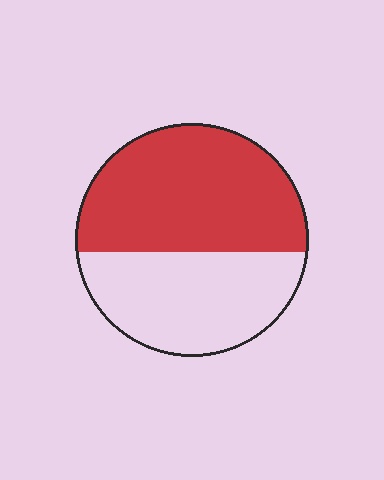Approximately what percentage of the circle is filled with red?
Approximately 55%.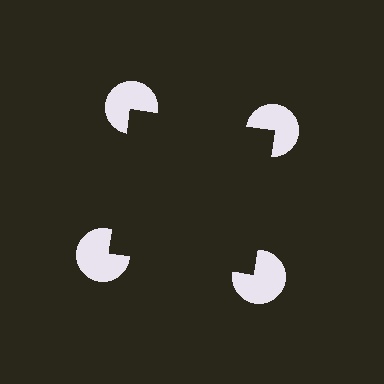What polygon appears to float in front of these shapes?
An illusory square — its edges are inferred from the aligned wedge cuts in the pac-man discs, not physically drawn.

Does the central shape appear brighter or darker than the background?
It typically appears slightly darker than the background, even though no actual brightness change is drawn.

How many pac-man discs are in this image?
There are 4 — one at each vertex of the illusory square.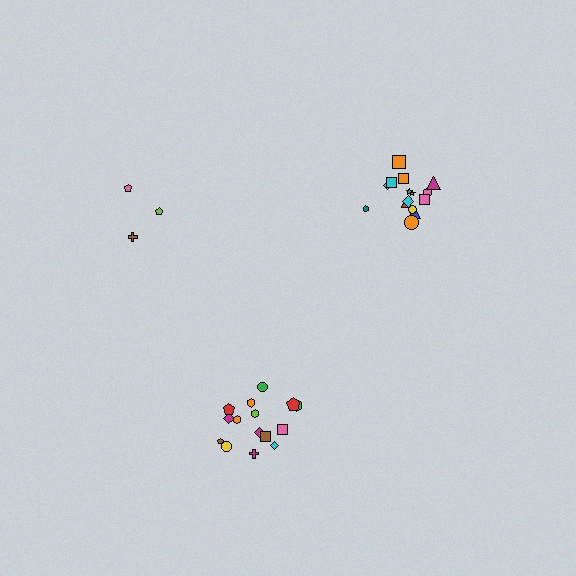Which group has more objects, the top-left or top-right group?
The top-right group.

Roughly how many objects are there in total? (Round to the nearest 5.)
Roughly 35 objects in total.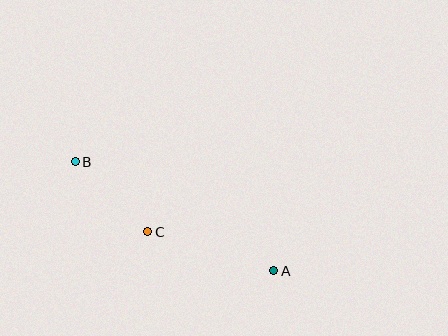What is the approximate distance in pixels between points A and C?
The distance between A and C is approximately 132 pixels.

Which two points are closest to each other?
Points B and C are closest to each other.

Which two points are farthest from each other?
Points A and B are farthest from each other.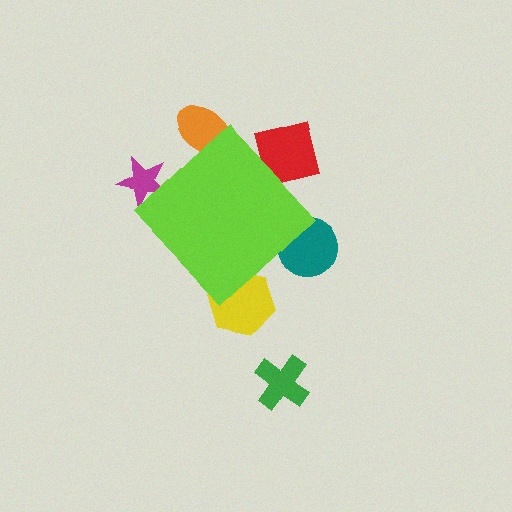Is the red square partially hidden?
Yes, the red square is partially hidden behind the lime diamond.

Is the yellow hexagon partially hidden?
Yes, the yellow hexagon is partially hidden behind the lime diamond.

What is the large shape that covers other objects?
A lime diamond.